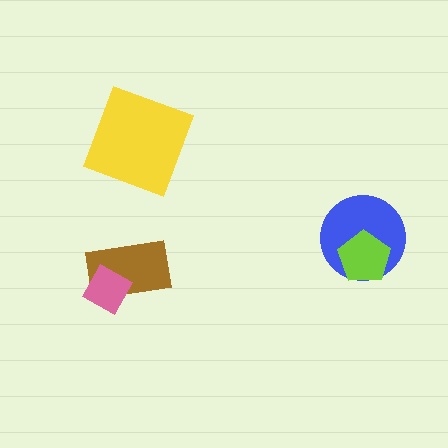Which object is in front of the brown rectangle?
The pink diamond is in front of the brown rectangle.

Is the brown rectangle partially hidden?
Yes, it is partially covered by another shape.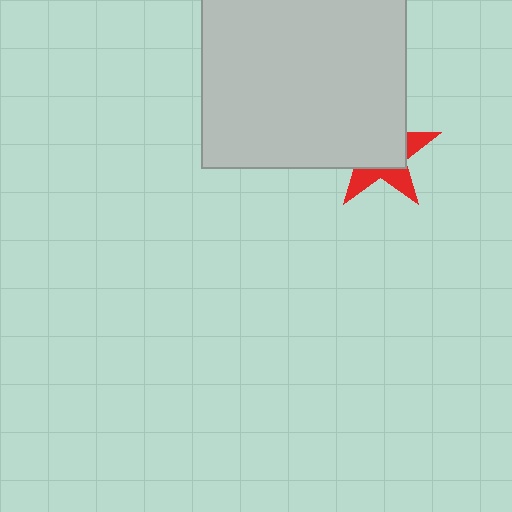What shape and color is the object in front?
The object in front is a light gray square.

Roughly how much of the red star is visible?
A small part of it is visible (roughly 36%).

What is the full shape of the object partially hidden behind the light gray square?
The partially hidden object is a red star.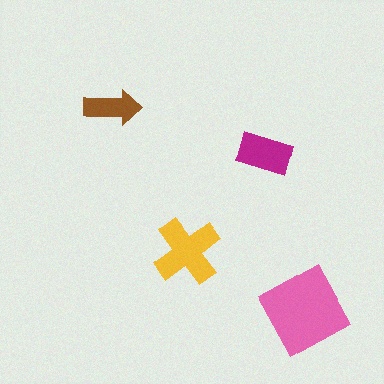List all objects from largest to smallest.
The pink square, the yellow cross, the magenta rectangle, the brown arrow.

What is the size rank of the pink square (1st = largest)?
1st.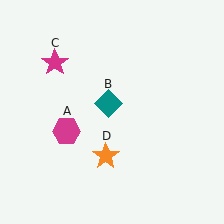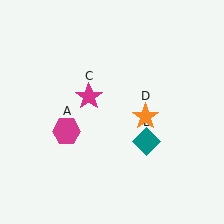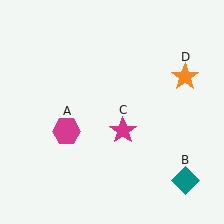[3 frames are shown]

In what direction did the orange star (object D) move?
The orange star (object D) moved up and to the right.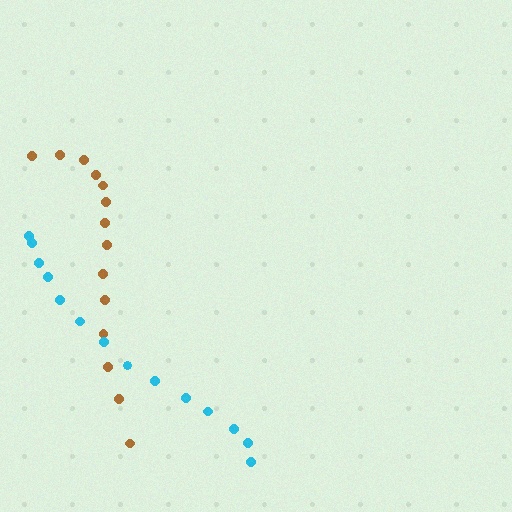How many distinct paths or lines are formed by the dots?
There are 2 distinct paths.